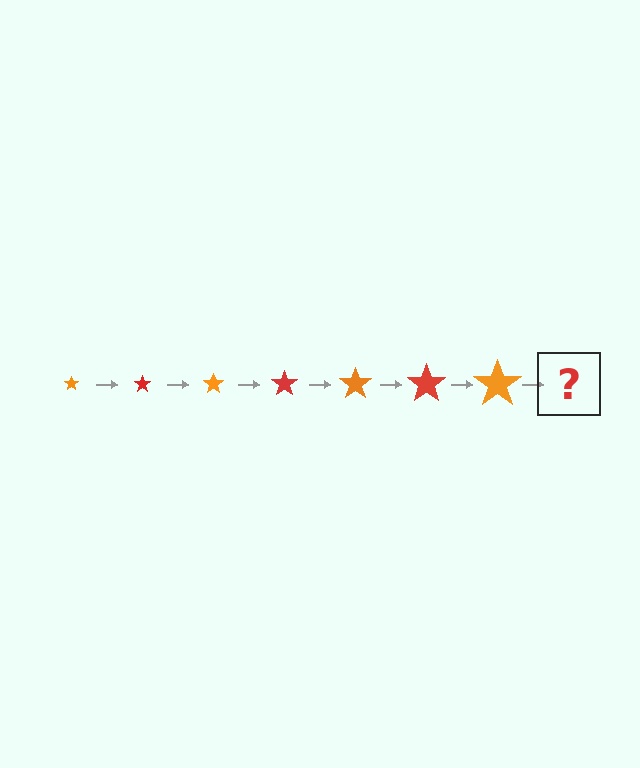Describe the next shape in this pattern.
It should be a red star, larger than the previous one.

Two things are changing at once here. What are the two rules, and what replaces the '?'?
The two rules are that the star grows larger each step and the color cycles through orange and red. The '?' should be a red star, larger than the previous one.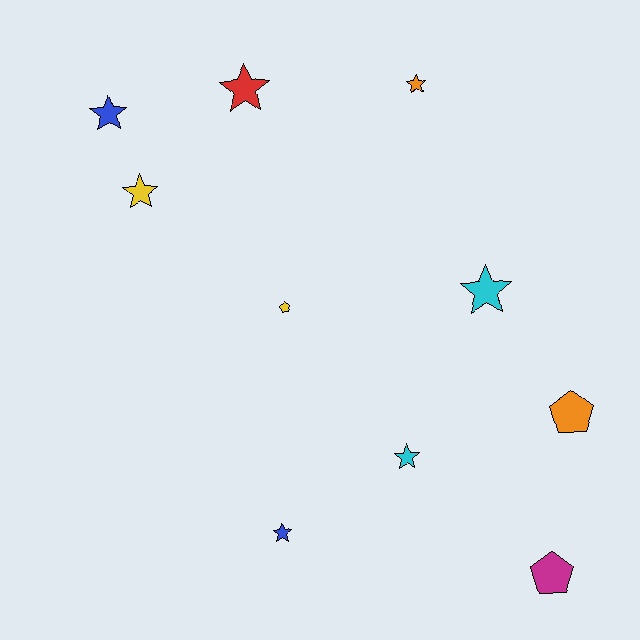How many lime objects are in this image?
There are no lime objects.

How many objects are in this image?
There are 10 objects.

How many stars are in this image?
There are 7 stars.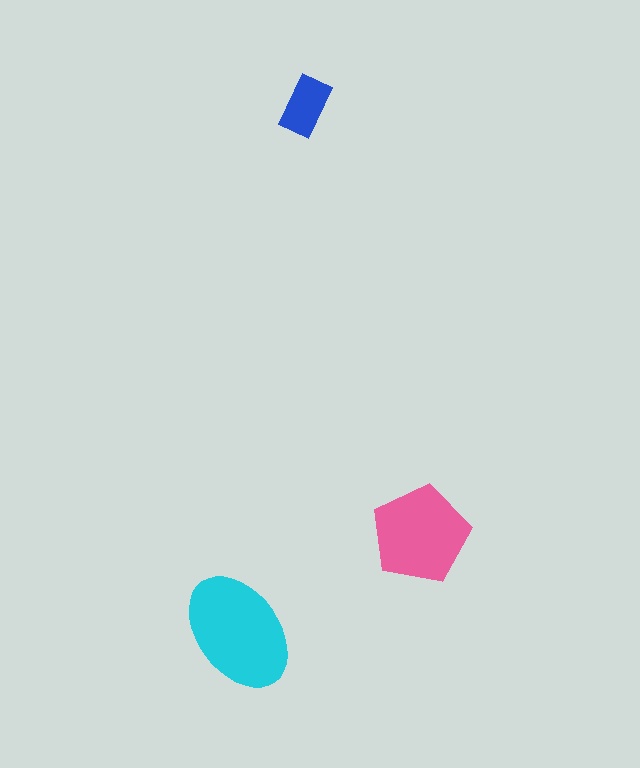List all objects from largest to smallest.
The cyan ellipse, the pink pentagon, the blue rectangle.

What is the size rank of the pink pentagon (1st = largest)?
2nd.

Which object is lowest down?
The cyan ellipse is bottommost.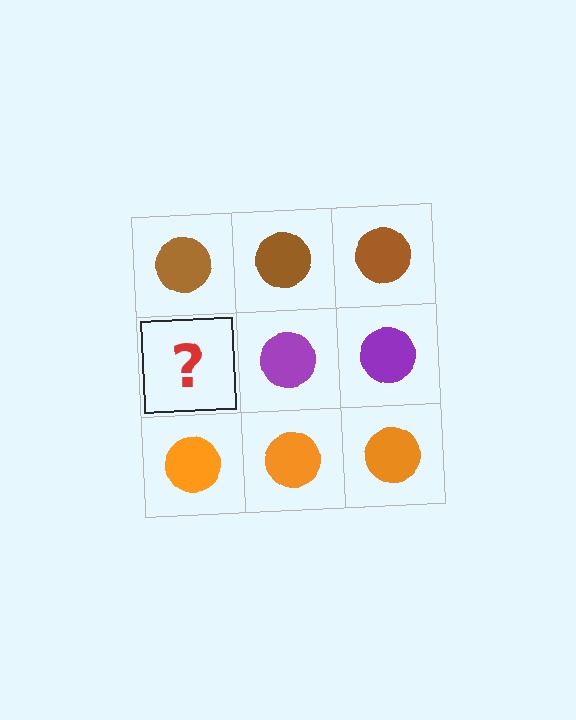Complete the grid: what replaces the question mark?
The question mark should be replaced with a purple circle.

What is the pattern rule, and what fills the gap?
The rule is that each row has a consistent color. The gap should be filled with a purple circle.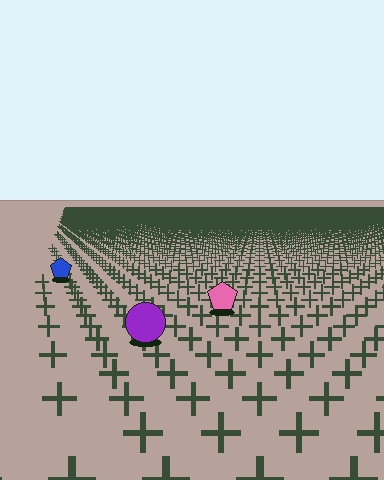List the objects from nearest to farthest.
From nearest to farthest: the purple circle, the pink pentagon, the blue pentagon.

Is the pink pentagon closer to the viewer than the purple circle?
No. The purple circle is closer — you can tell from the texture gradient: the ground texture is coarser near it.